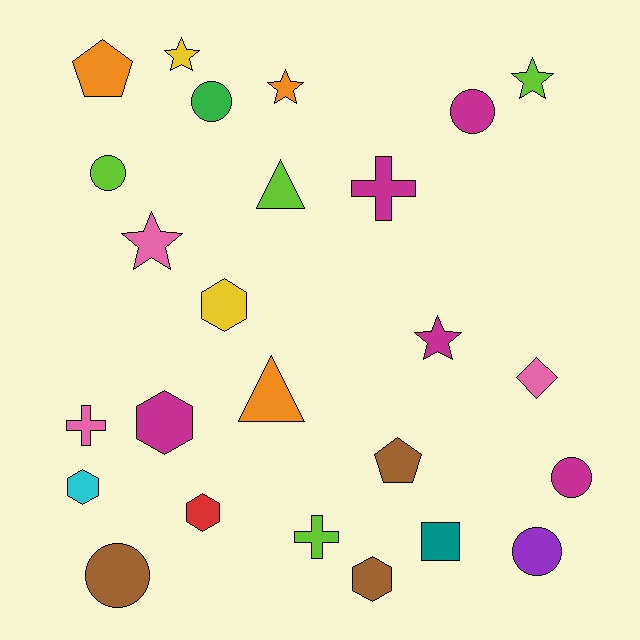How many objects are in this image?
There are 25 objects.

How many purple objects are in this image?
There is 1 purple object.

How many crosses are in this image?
There are 3 crosses.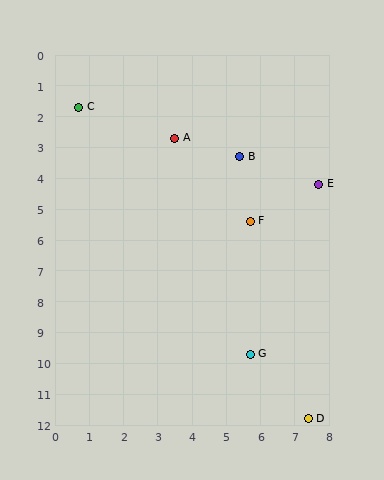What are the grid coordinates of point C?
Point C is at approximately (0.7, 1.7).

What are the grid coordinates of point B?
Point B is at approximately (5.4, 3.3).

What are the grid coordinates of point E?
Point E is at approximately (7.7, 4.2).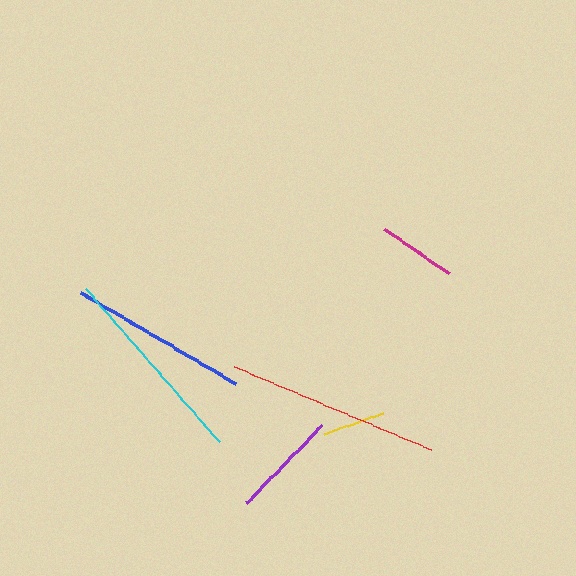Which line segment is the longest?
The red line is the longest at approximately 214 pixels.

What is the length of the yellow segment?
The yellow segment is approximately 62 pixels long.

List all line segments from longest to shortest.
From longest to shortest: red, cyan, blue, purple, magenta, yellow.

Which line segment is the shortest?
The yellow line is the shortest at approximately 62 pixels.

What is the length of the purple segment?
The purple segment is approximately 107 pixels long.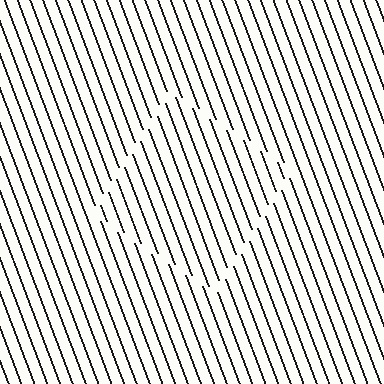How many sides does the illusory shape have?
4 sides — the line-ends trace a square.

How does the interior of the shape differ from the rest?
The interior of the shape contains the same grating, shifted by half a period — the contour is defined by the phase discontinuity where line-ends from the inner and outer gratings abut.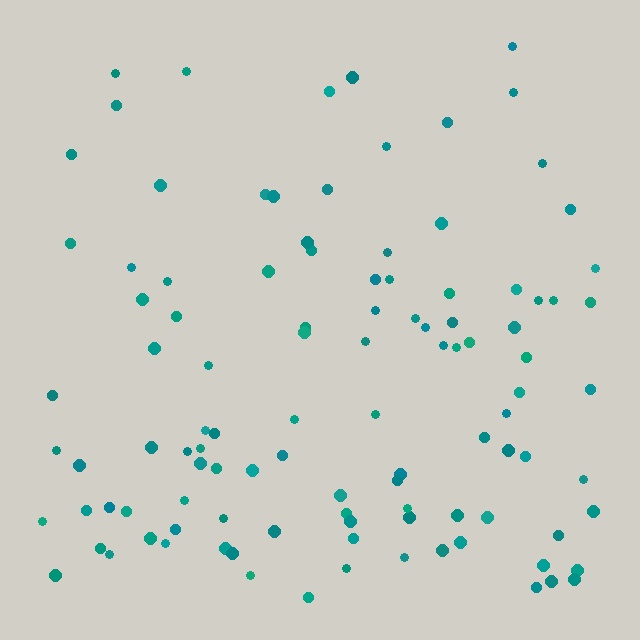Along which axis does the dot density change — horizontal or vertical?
Vertical.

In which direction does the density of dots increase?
From top to bottom, with the bottom side densest.